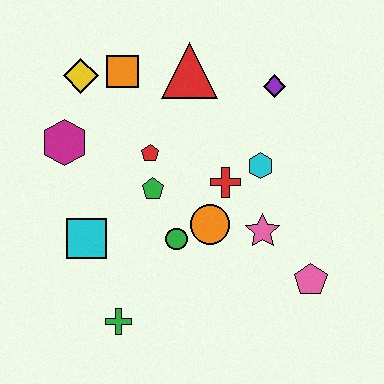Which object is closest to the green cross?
The cyan square is closest to the green cross.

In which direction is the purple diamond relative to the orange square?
The purple diamond is to the right of the orange square.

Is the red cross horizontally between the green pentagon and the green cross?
No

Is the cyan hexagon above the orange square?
No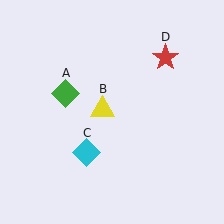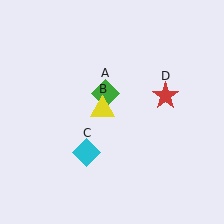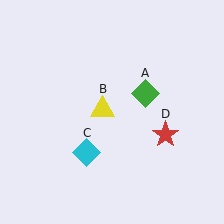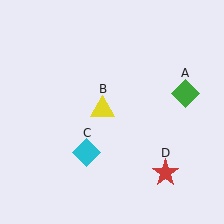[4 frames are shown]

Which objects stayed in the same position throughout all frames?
Yellow triangle (object B) and cyan diamond (object C) remained stationary.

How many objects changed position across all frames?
2 objects changed position: green diamond (object A), red star (object D).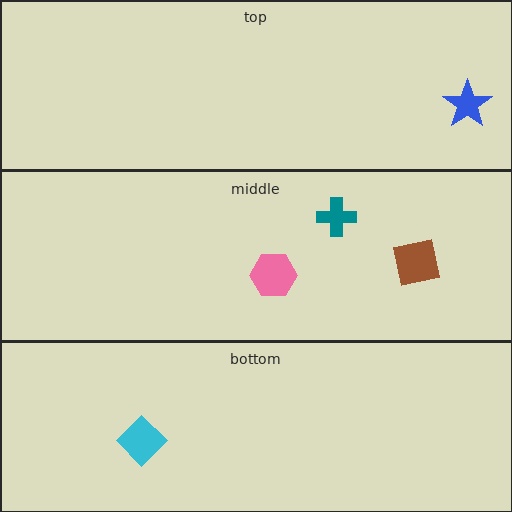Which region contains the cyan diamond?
The bottom region.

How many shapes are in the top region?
1.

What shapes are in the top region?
The blue star.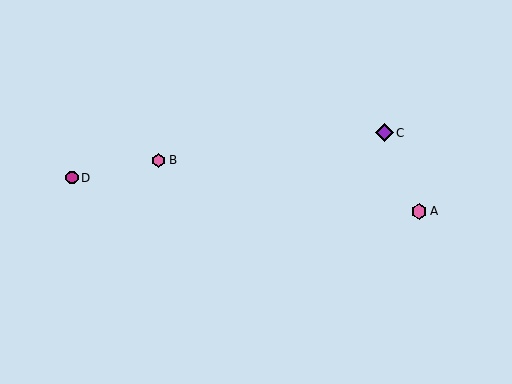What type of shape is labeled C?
Shape C is a purple diamond.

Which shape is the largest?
The purple diamond (labeled C) is the largest.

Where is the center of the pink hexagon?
The center of the pink hexagon is at (419, 211).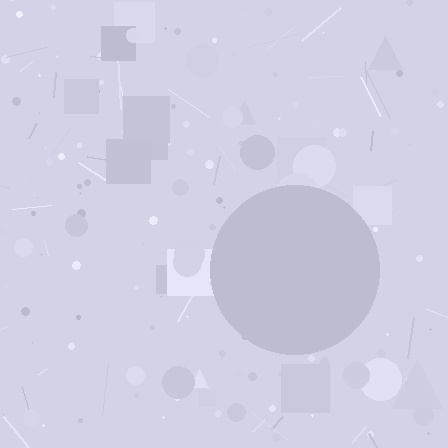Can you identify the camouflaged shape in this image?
The camouflaged shape is a circle.